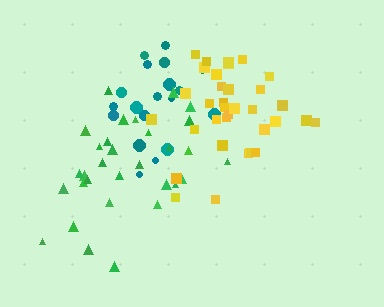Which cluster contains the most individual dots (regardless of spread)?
Yellow (35).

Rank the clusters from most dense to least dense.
yellow, teal, green.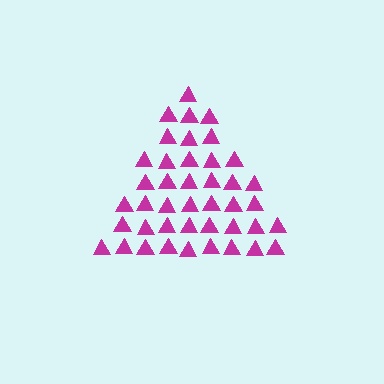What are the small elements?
The small elements are triangles.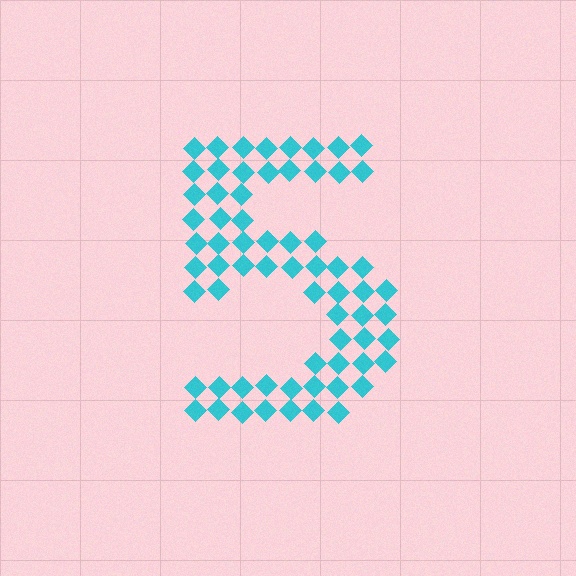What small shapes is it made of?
It is made of small diamonds.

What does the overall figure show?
The overall figure shows the digit 5.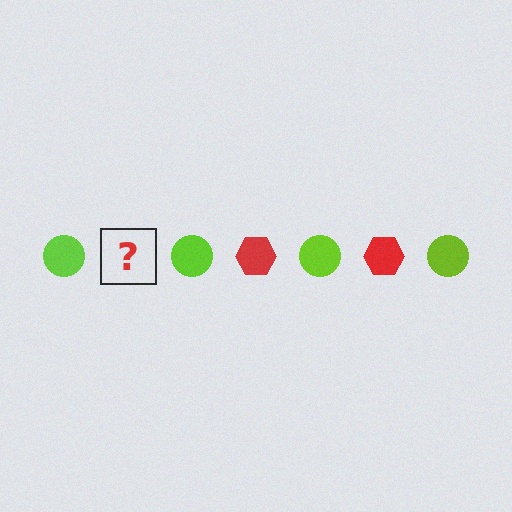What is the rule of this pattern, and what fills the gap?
The rule is that the pattern alternates between lime circle and red hexagon. The gap should be filled with a red hexagon.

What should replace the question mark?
The question mark should be replaced with a red hexagon.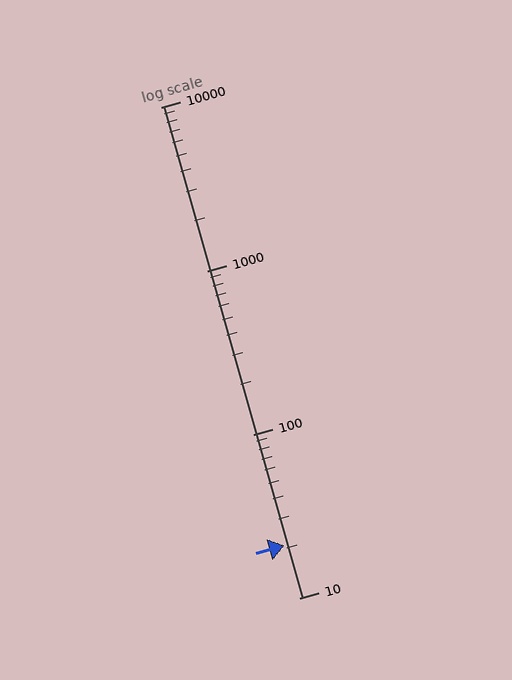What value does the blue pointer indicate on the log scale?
The pointer indicates approximately 21.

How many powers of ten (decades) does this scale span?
The scale spans 3 decades, from 10 to 10000.